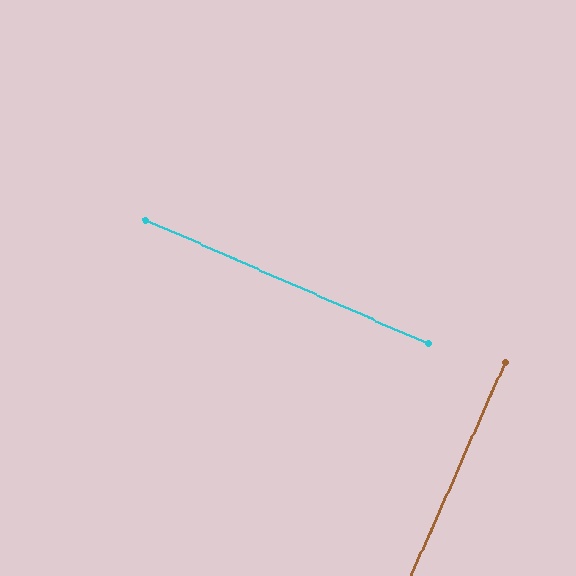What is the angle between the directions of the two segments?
Approximately 90 degrees.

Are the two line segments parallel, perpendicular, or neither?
Perpendicular — they meet at approximately 90°.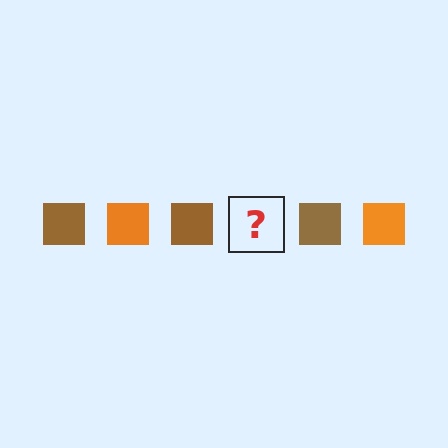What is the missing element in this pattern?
The missing element is an orange square.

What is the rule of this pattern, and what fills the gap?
The rule is that the pattern cycles through brown, orange squares. The gap should be filled with an orange square.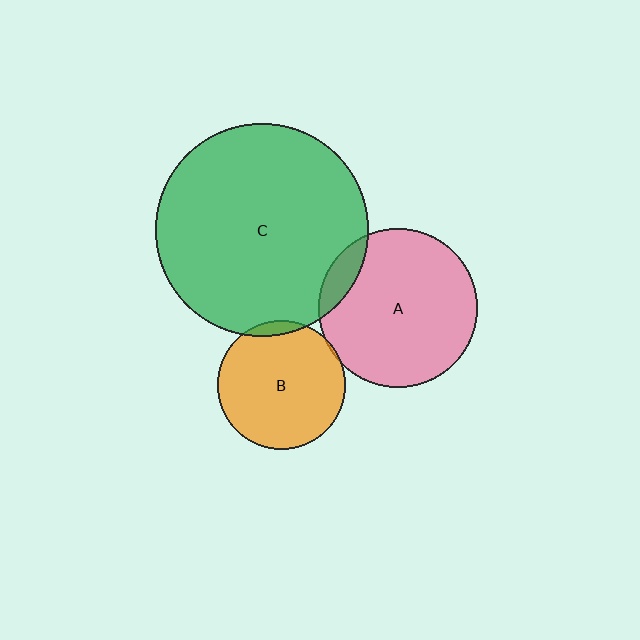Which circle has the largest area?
Circle C (green).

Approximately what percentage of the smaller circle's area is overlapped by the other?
Approximately 5%.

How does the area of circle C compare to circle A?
Approximately 1.8 times.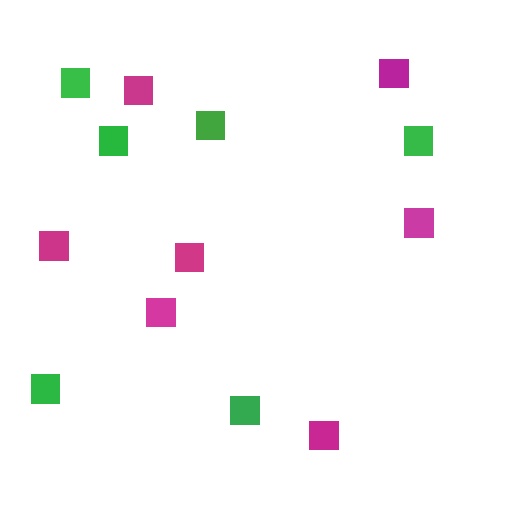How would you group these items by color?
There are 2 groups: one group of magenta squares (7) and one group of green squares (6).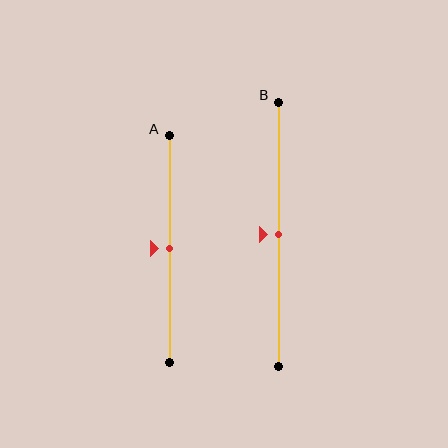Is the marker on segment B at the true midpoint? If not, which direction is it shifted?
Yes, the marker on segment B is at the true midpoint.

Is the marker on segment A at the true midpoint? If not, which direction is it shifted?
Yes, the marker on segment A is at the true midpoint.